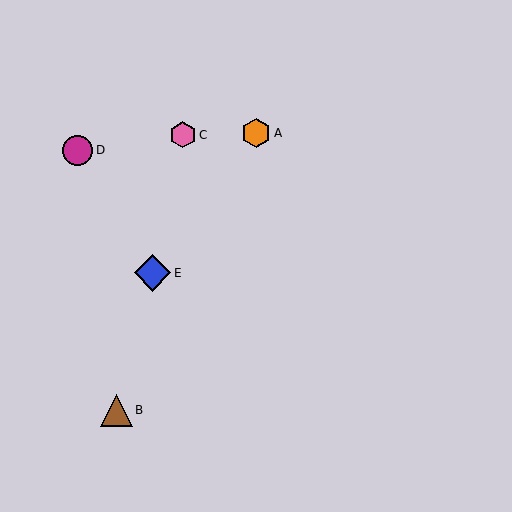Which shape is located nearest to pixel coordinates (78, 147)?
The magenta circle (labeled D) at (78, 150) is nearest to that location.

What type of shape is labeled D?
Shape D is a magenta circle.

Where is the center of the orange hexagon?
The center of the orange hexagon is at (256, 133).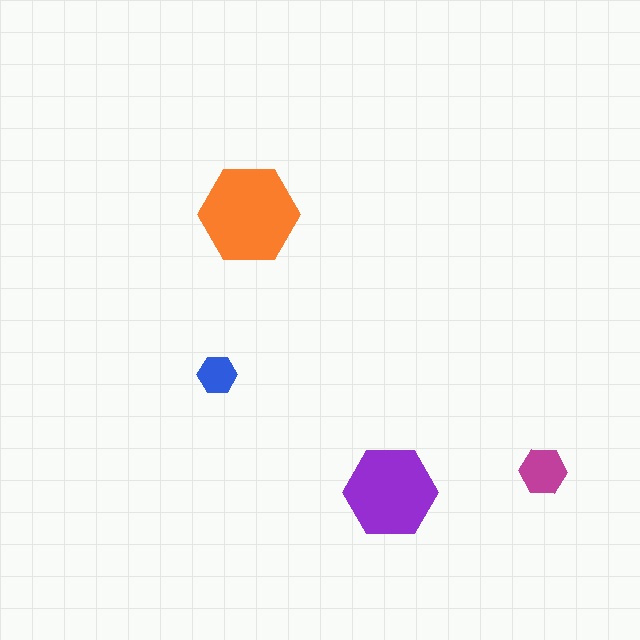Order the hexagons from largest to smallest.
the orange one, the purple one, the magenta one, the blue one.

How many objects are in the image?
There are 4 objects in the image.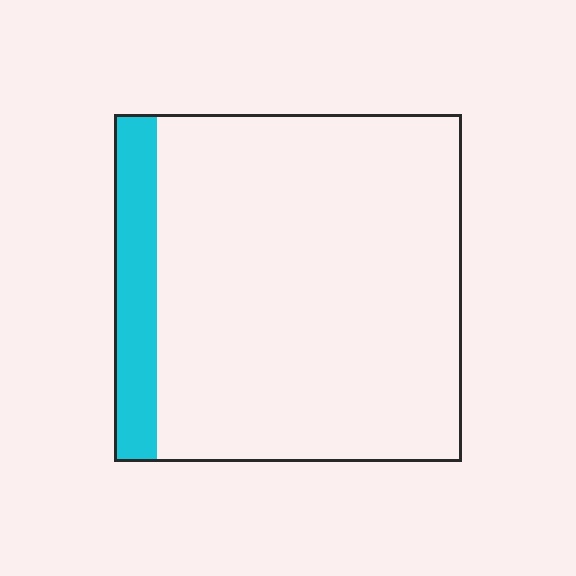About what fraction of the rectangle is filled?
About one eighth (1/8).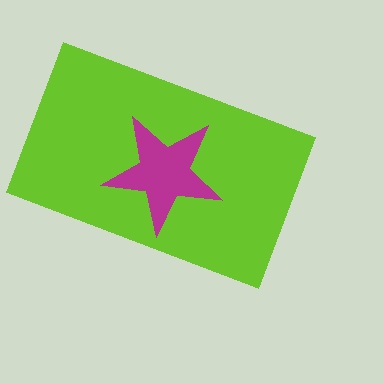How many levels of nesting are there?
2.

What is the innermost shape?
The magenta star.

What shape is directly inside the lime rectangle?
The magenta star.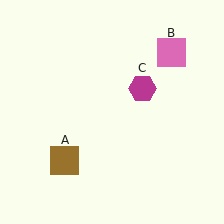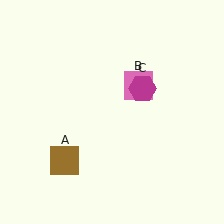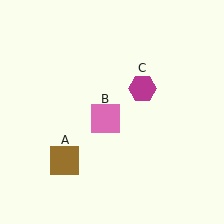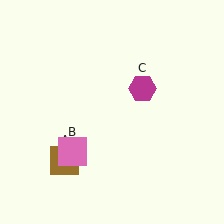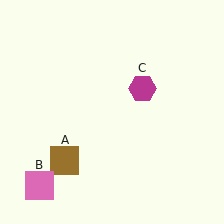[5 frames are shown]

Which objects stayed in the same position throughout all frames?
Brown square (object A) and magenta hexagon (object C) remained stationary.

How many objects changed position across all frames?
1 object changed position: pink square (object B).